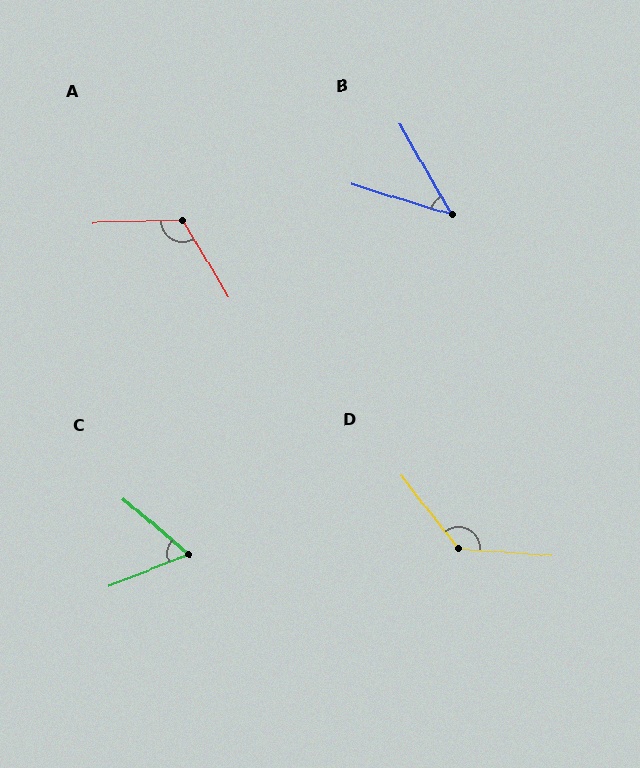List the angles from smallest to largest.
B (43°), C (62°), A (119°), D (132°).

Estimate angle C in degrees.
Approximately 62 degrees.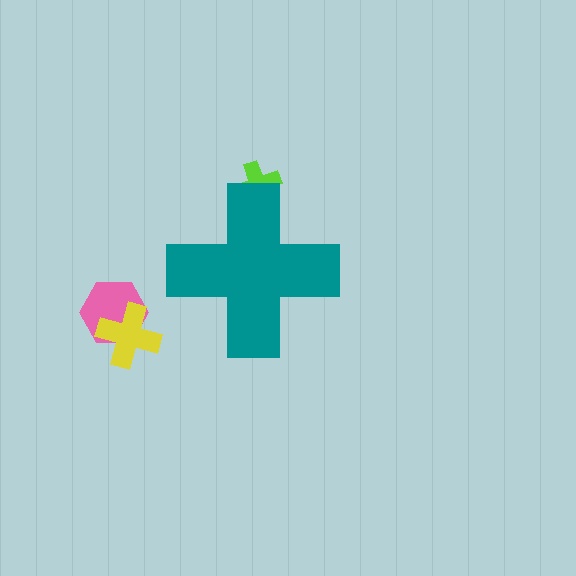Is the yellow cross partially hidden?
No, the yellow cross is fully visible.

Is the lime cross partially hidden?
Yes, the lime cross is partially hidden behind the teal cross.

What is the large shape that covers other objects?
A teal cross.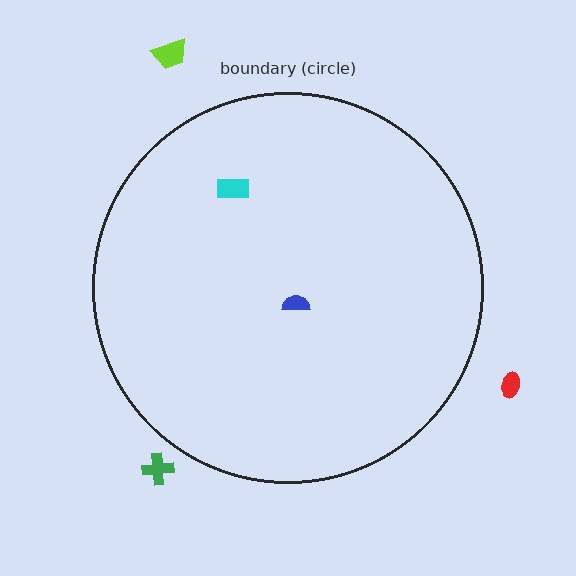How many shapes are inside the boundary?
2 inside, 3 outside.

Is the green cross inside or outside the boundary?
Outside.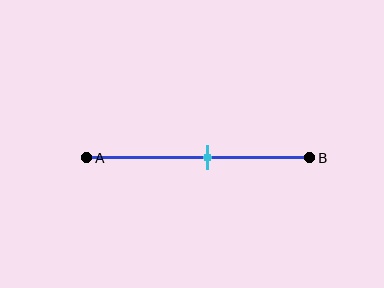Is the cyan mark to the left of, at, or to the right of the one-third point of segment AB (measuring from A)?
The cyan mark is to the right of the one-third point of segment AB.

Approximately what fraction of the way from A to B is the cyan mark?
The cyan mark is approximately 55% of the way from A to B.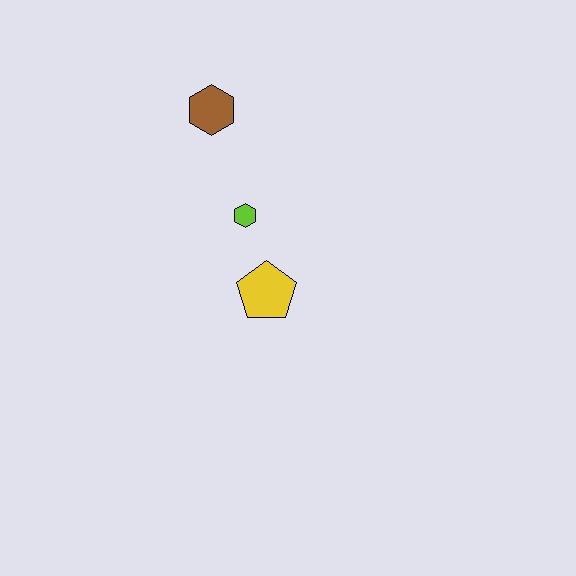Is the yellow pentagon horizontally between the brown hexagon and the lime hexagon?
No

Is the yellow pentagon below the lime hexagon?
Yes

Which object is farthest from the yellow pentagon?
The brown hexagon is farthest from the yellow pentagon.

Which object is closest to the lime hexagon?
The yellow pentagon is closest to the lime hexagon.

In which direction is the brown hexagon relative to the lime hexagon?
The brown hexagon is above the lime hexagon.